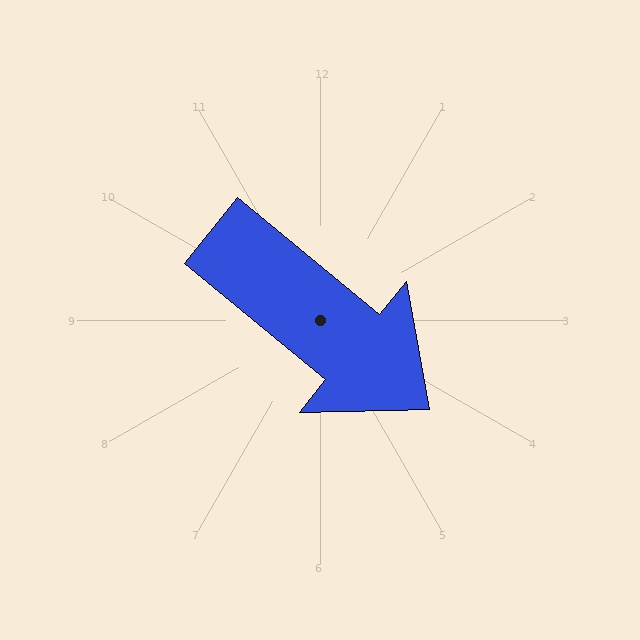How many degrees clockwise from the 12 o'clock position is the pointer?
Approximately 129 degrees.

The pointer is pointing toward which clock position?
Roughly 4 o'clock.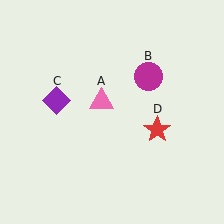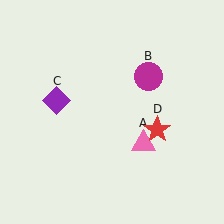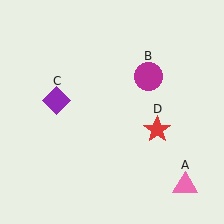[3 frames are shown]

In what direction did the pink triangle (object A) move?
The pink triangle (object A) moved down and to the right.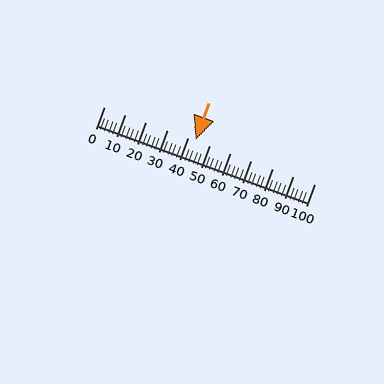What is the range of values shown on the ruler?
The ruler shows values from 0 to 100.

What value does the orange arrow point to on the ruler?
The orange arrow points to approximately 44.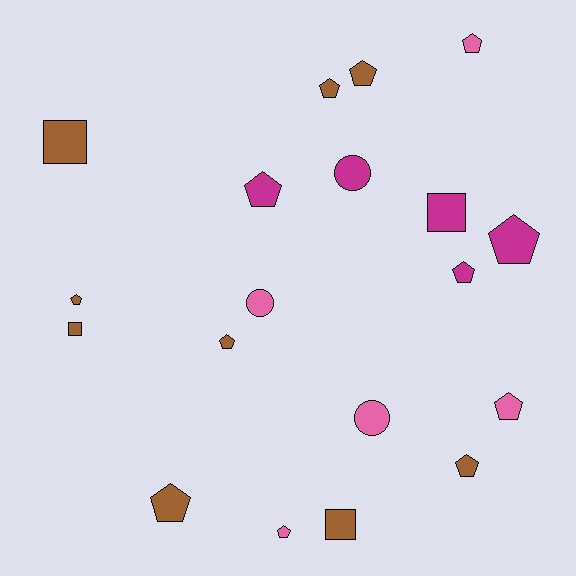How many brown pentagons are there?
There are 6 brown pentagons.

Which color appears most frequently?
Brown, with 9 objects.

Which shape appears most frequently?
Pentagon, with 12 objects.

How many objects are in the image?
There are 19 objects.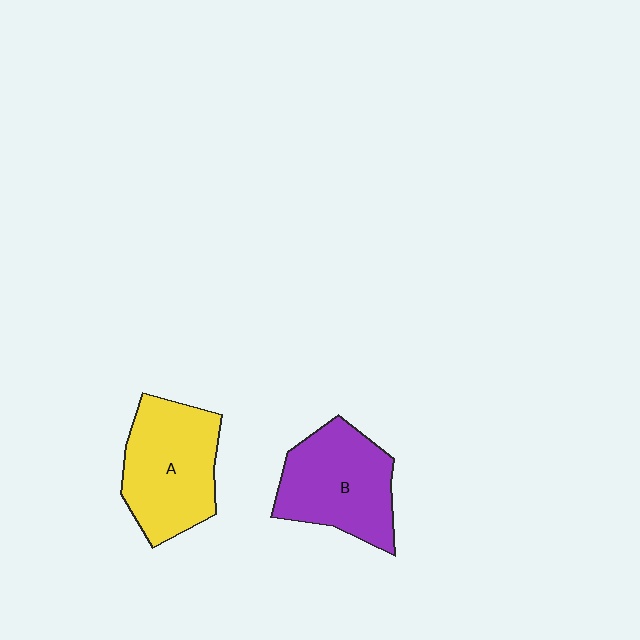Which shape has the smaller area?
Shape B (purple).